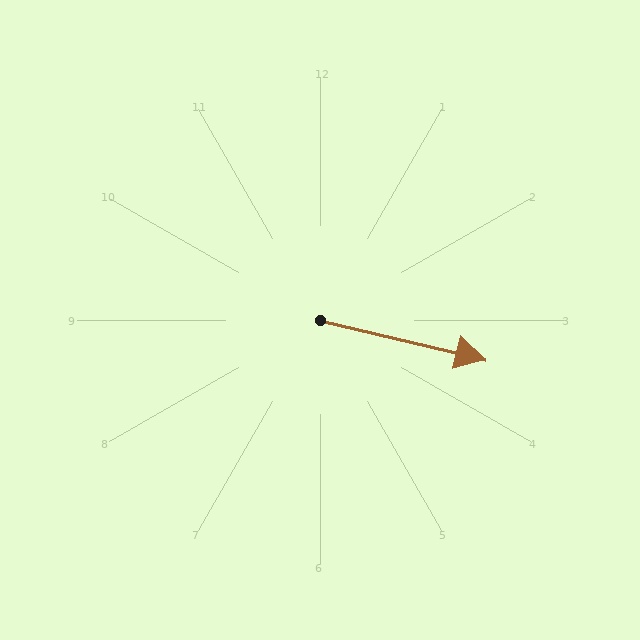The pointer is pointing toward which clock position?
Roughly 3 o'clock.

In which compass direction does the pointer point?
East.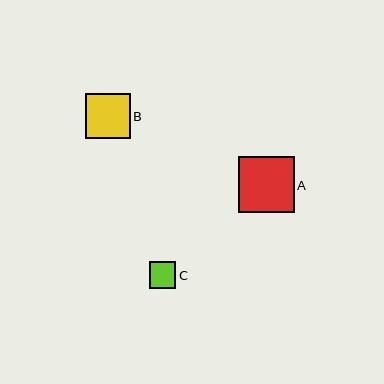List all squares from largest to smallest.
From largest to smallest: A, B, C.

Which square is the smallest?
Square C is the smallest with a size of approximately 27 pixels.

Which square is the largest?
Square A is the largest with a size of approximately 56 pixels.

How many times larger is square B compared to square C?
Square B is approximately 1.7 times the size of square C.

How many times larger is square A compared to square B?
Square A is approximately 1.2 times the size of square B.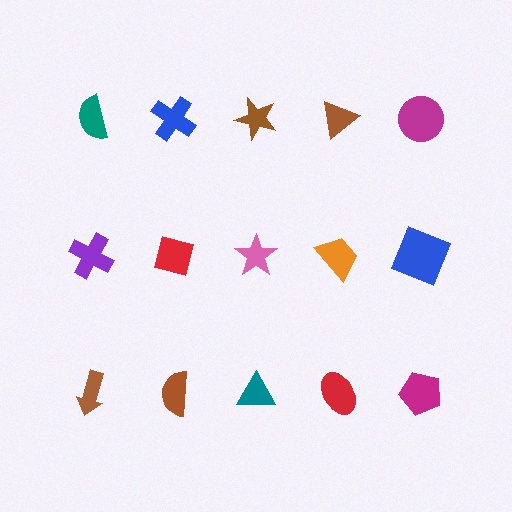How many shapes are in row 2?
5 shapes.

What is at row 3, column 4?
A red ellipse.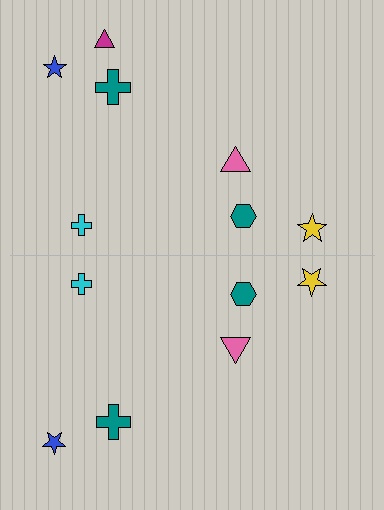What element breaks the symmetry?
A magenta triangle is missing from the bottom side.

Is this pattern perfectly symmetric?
No, the pattern is not perfectly symmetric. A magenta triangle is missing from the bottom side.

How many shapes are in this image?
There are 13 shapes in this image.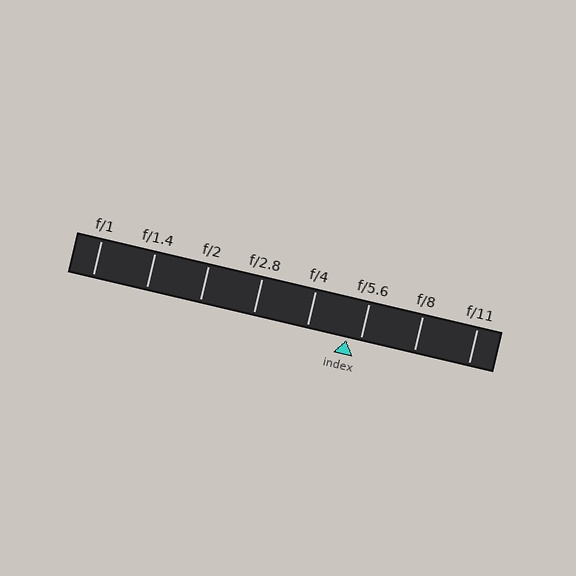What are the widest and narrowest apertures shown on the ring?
The widest aperture shown is f/1 and the narrowest is f/11.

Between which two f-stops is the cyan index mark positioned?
The index mark is between f/4 and f/5.6.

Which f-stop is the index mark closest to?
The index mark is closest to f/5.6.